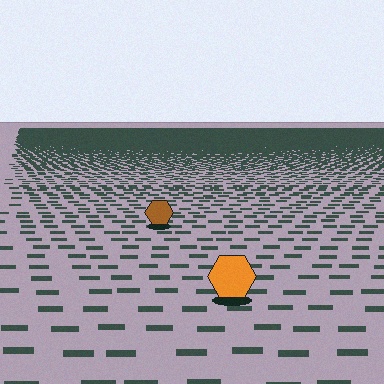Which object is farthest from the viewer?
The brown hexagon is farthest from the viewer. It appears smaller and the ground texture around it is denser.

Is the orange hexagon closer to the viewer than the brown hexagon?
Yes. The orange hexagon is closer — you can tell from the texture gradient: the ground texture is coarser near it.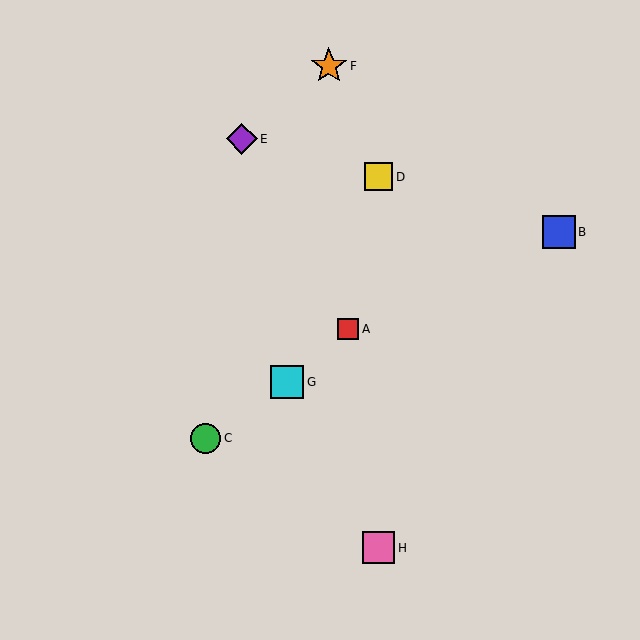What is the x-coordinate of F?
Object F is at x≈329.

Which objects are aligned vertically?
Objects D, H are aligned vertically.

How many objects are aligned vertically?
2 objects (D, H) are aligned vertically.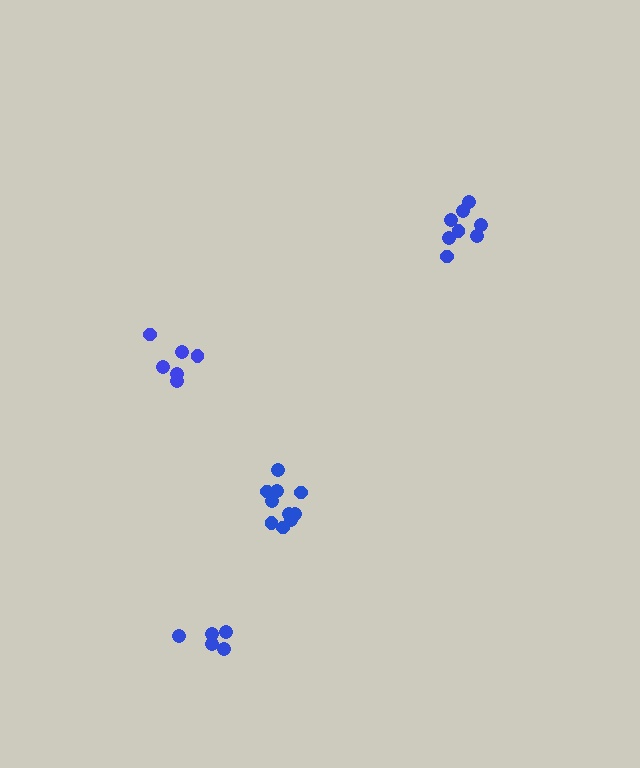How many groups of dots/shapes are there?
There are 4 groups.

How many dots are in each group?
Group 1: 10 dots, Group 2: 6 dots, Group 3: 5 dots, Group 4: 8 dots (29 total).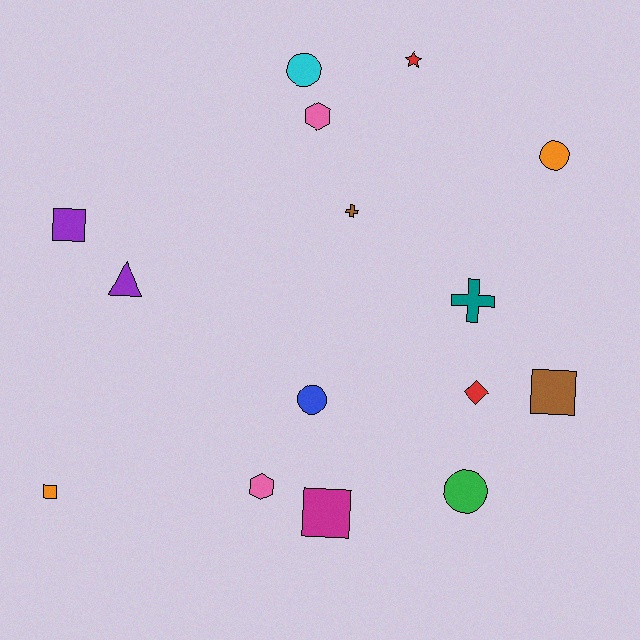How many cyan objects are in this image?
There is 1 cyan object.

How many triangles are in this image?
There is 1 triangle.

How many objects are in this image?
There are 15 objects.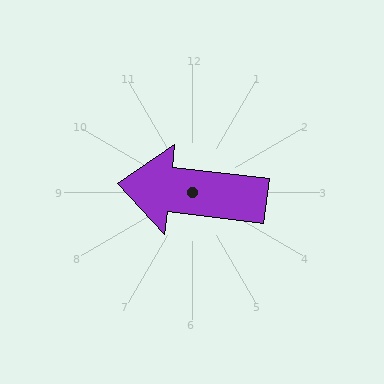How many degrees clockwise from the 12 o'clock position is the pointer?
Approximately 277 degrees.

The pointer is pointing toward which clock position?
Roughly 9 o'clock.